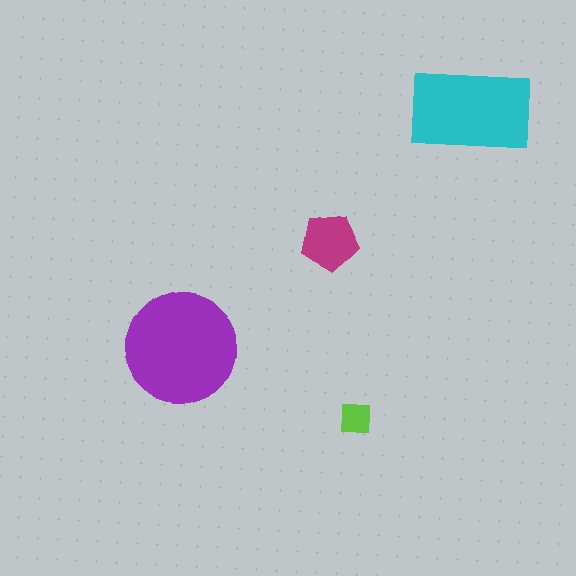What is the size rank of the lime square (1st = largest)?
4th.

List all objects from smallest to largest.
The lime square, the magenta pentagon, the cyan rectangle, the purple circle.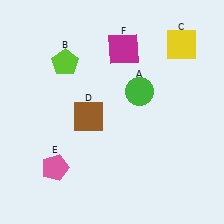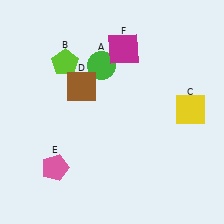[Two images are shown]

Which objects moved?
The objects that moved are: the green circle (A), the yellow square (C), the brown square (D).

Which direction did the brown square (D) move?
The brown square (D) moved up.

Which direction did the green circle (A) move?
The green circle (A) moved left.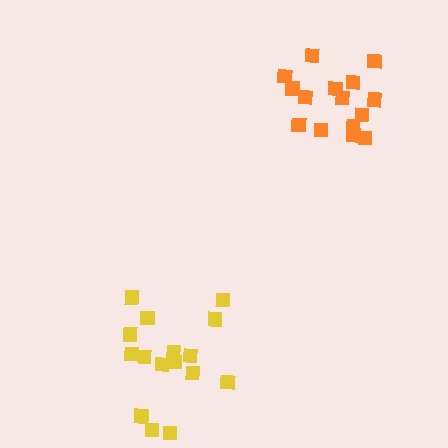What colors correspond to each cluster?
The clusters are colored: orange, yellow.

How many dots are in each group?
Group 1: 15 dots, Group 2: 16 dots (31 total).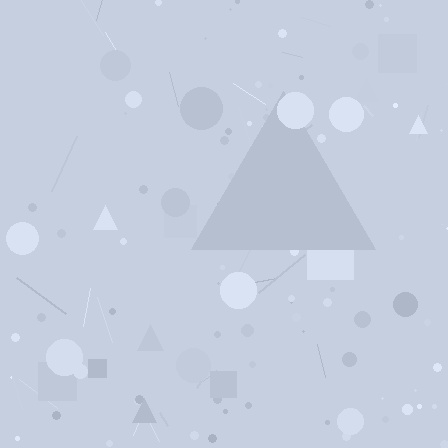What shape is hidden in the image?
A triangle is hidden in the image.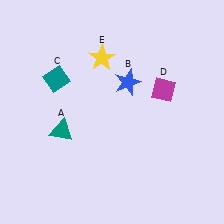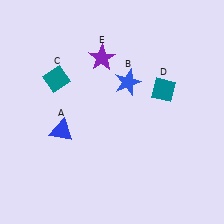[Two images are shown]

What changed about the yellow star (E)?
In Image 1, E is yellow. In Image 2, it changed to purple.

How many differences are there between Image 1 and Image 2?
There are 3 differences between the two images.